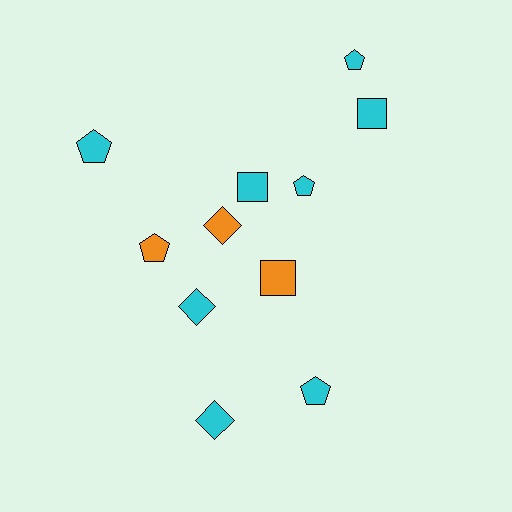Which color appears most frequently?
Cyan, with 8 objects.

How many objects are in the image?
There are 11 objects.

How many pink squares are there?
There are no pink squares.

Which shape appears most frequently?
Pentagon, with 5 objects.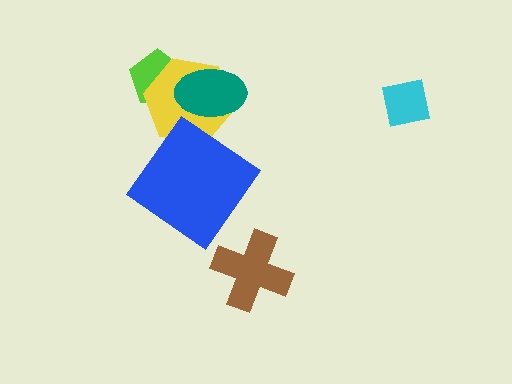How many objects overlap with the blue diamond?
1 object overlaps with the blue diamond.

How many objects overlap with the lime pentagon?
2 objects overlap with the lime pentagon.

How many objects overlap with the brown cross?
0 objects overlap with the brown cross.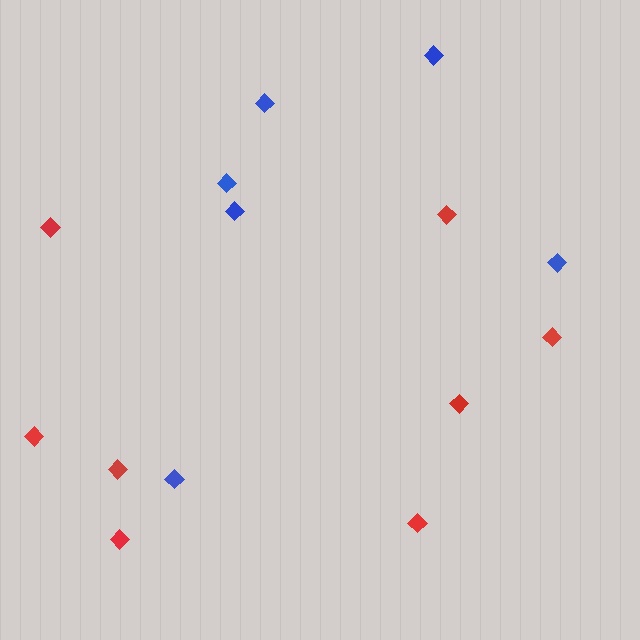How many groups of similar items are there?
There are 2 groups: one group of blue diamonds (6) and one group of red diamonds (8).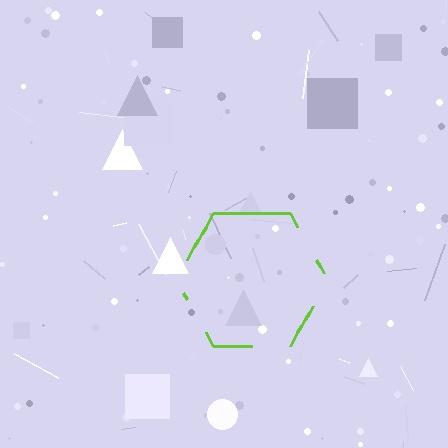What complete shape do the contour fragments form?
The contour fragments form a hexagon.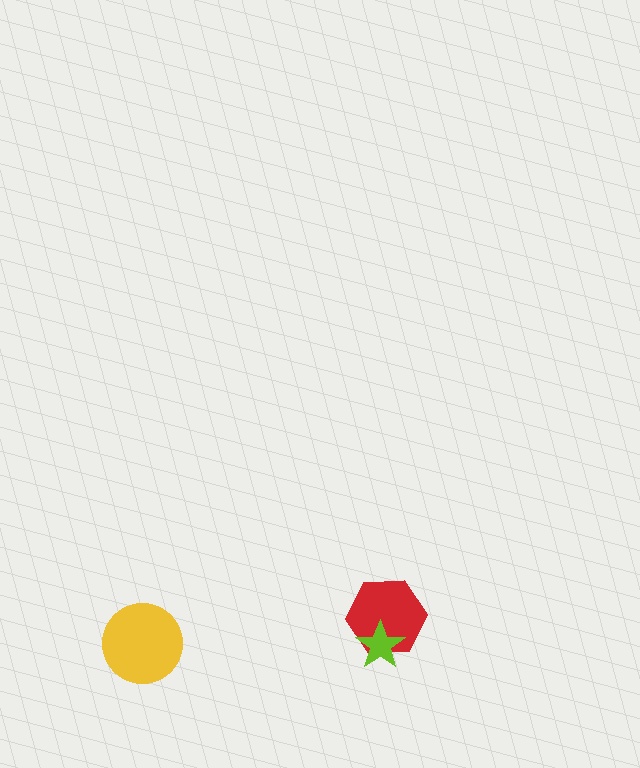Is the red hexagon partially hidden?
Yes, it is partially covered by another shape.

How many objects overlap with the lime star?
1 object overlaps with the lime star.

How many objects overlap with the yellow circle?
0 objects overlap with the yellow circle.